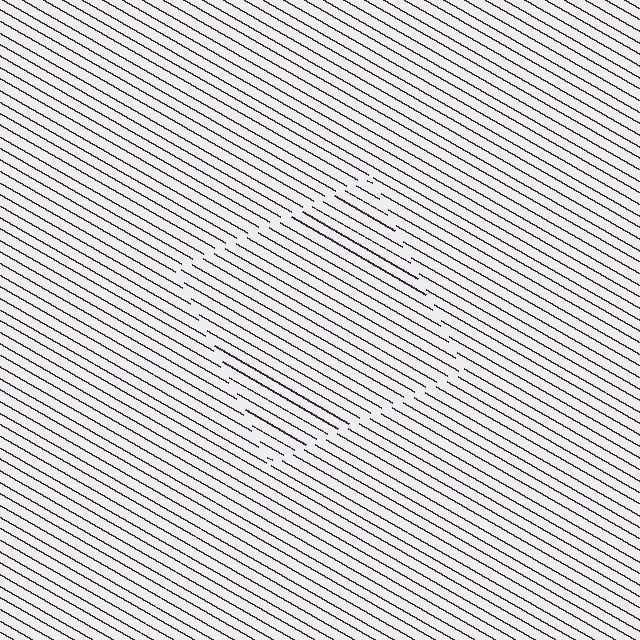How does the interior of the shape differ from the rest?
The interior of the shape contains the same grating, shifted by half a period — the contour is defined by the phase discontinuity where line-ends from the inner and outer gratings abut.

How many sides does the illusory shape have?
4 sides — the line-ends trace a square.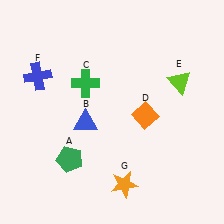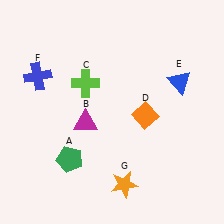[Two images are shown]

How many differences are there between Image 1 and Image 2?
There are 3 differences between the two images.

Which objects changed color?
B changed from blue to magenta. C changed from green to lime. E changed from lime to blue.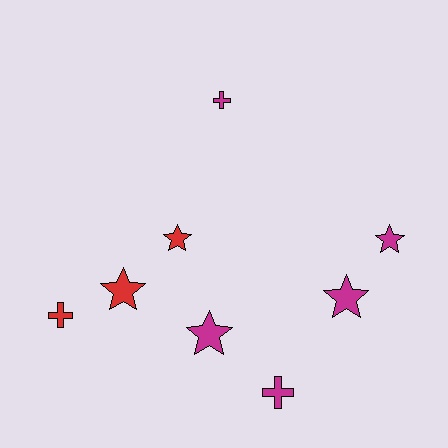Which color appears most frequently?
Magenta, with 5 objects.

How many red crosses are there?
There is 1 red cross.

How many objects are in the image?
There are 8 objects.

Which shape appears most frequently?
Star, with 5 objects.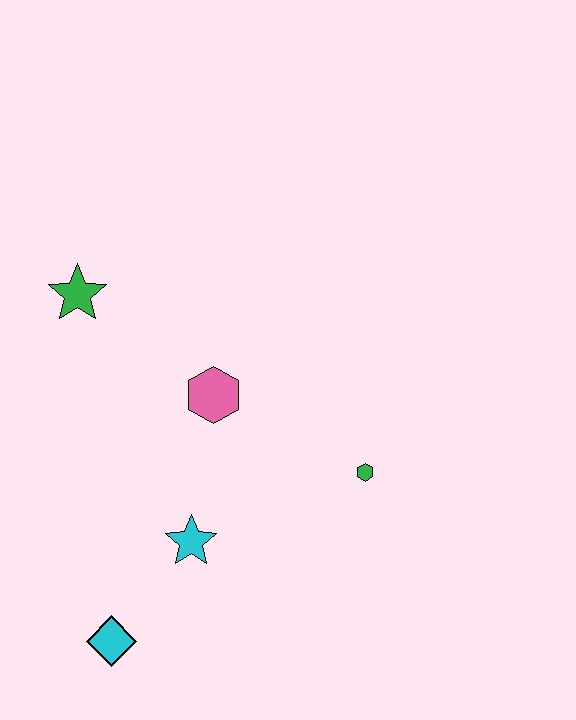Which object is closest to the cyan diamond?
The cyan star is closest to the cyan diamond.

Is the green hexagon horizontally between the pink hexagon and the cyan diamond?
No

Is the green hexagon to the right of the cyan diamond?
Yes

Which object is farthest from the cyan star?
The green star is farthest from the cyan star.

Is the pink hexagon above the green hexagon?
Yes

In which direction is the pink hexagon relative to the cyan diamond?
The pink hexagon is above the cyan diamond.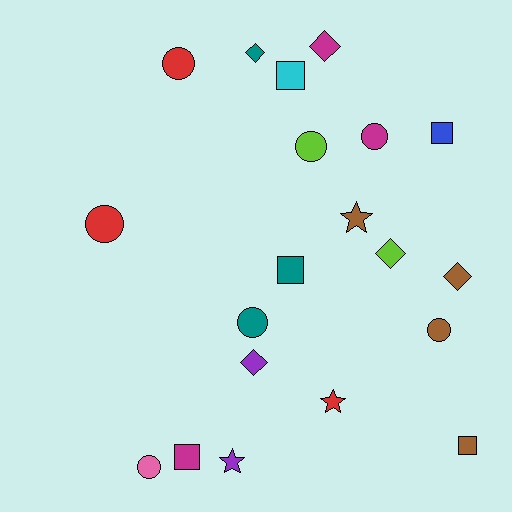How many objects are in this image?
There are 20 objects.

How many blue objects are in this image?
There is 1 blue object.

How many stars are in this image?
There are 3 stars.